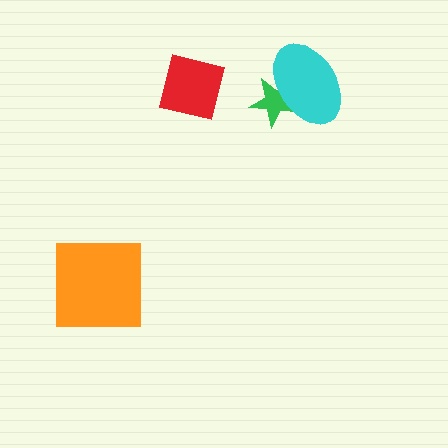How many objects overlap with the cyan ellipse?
1 object overlaps with the cyan ellipse.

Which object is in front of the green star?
The cyan ellipse is in front of the green star.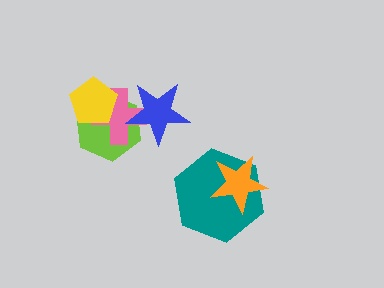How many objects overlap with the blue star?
2 objects overlap with the blue star.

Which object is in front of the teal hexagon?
The orange star is in front of the teal hexagon.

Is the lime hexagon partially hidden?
Yes, it is partially covered by another shape.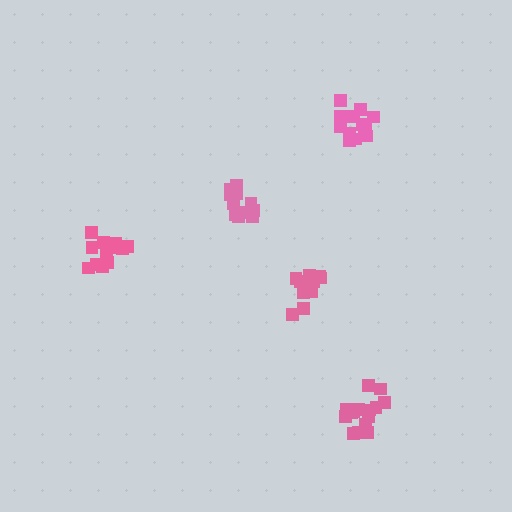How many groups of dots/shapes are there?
There are 5 groups.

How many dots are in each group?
Group 1: 15 dots, Group 2: 13 dots, Group 3: 11 dots, Group 4: 12 dots, Group 5: 16 dots (67 total).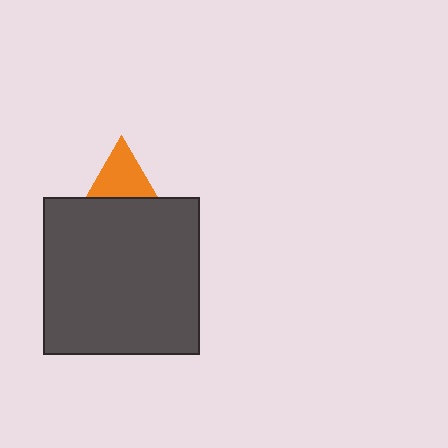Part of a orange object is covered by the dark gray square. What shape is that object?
It is a triangle.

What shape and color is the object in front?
The object in front is a dark gray square.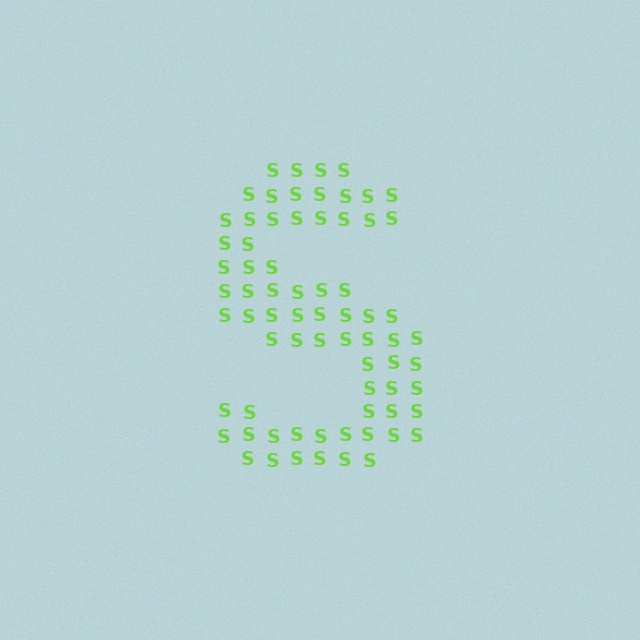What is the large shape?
The large shape is the letter S.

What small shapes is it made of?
It is made of small letter S's.